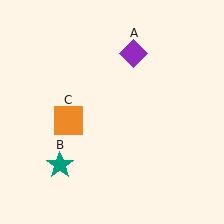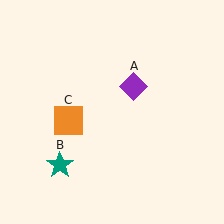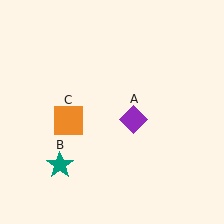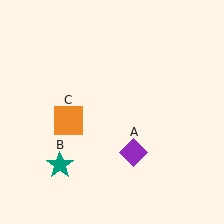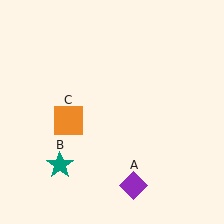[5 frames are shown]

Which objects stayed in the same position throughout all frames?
Teal star (object B) and orange square (object C) remained stationary.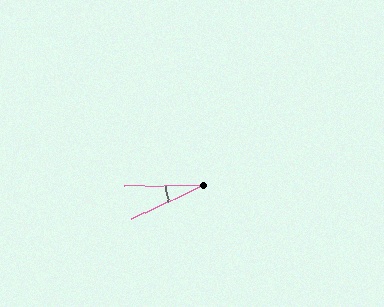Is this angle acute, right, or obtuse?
It is acute.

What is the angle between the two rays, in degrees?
Approximately 25 degrees.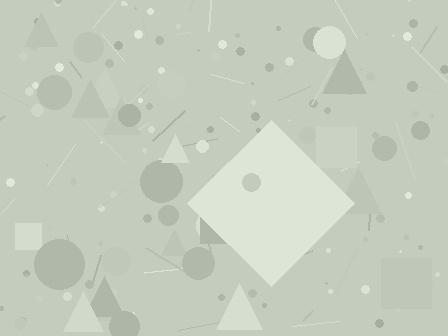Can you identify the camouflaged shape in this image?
The camouflaged shape is a diamond.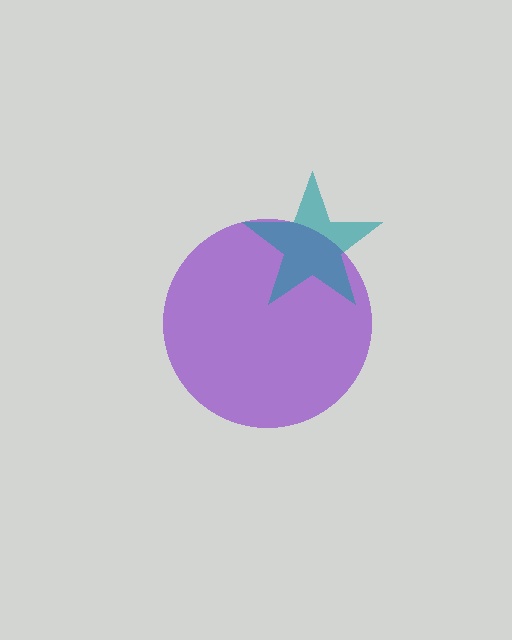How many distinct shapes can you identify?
There are 2 distinct shapes: a purple circle, a teal star.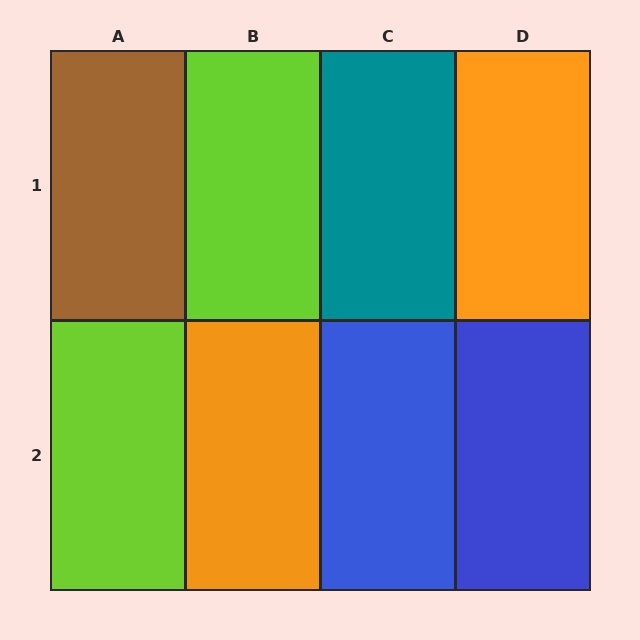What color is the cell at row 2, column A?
Lime.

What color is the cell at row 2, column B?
Orange.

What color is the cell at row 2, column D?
Blue.